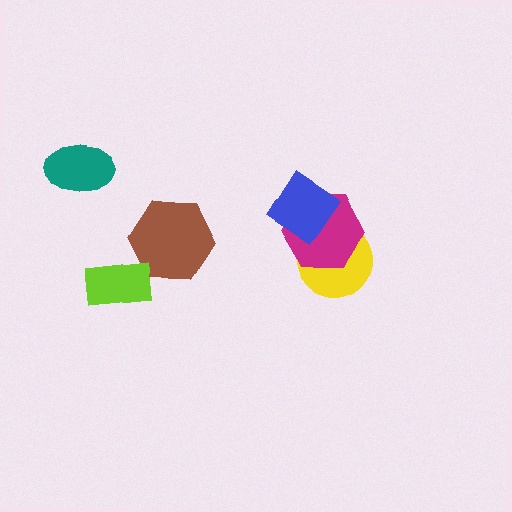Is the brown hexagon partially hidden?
No, no other shape covers it.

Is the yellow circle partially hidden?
Yes, it is partially covered by another shape.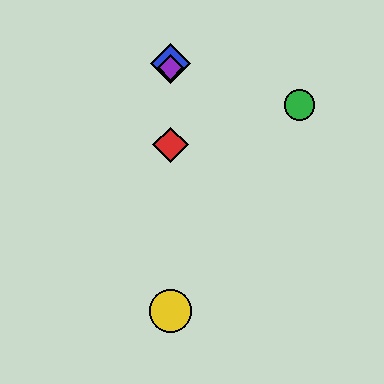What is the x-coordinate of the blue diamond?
The blue diamond is at x≈171.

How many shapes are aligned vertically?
4 shapes (the red diamond, the blue diamond, the yellow circle, the purple diamond) are aligned vertically.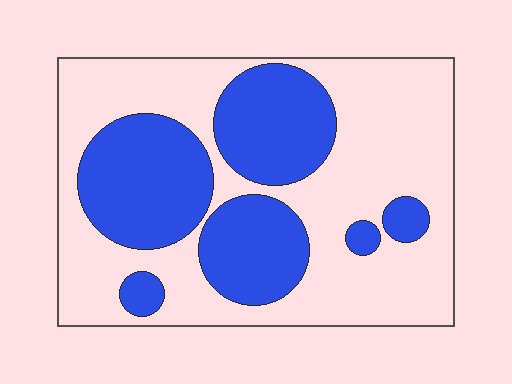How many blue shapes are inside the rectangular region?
6.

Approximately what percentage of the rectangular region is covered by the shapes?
Approximately 40%.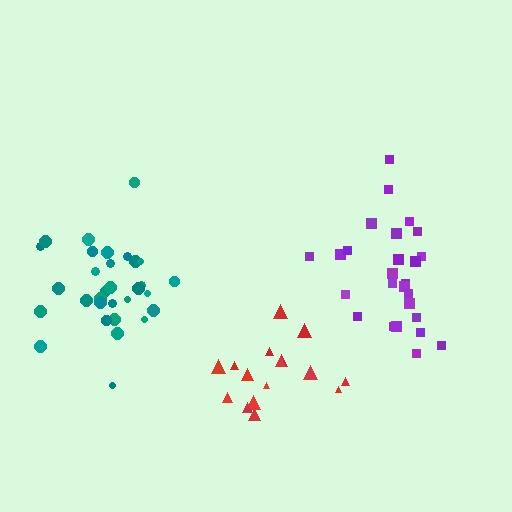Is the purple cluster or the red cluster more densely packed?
Purple.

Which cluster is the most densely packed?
Teal.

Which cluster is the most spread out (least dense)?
Red.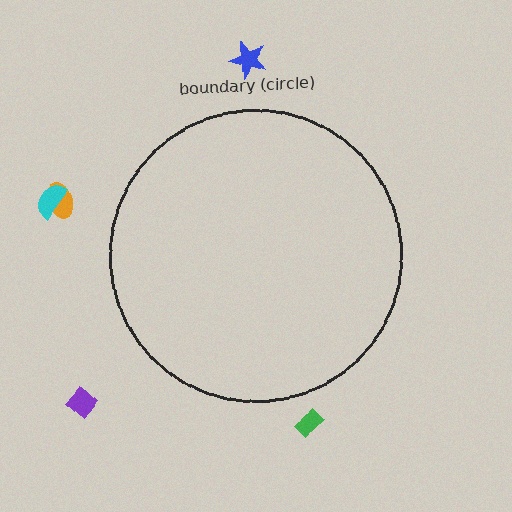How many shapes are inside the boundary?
0 inside, 5 outside.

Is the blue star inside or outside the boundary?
Outside.